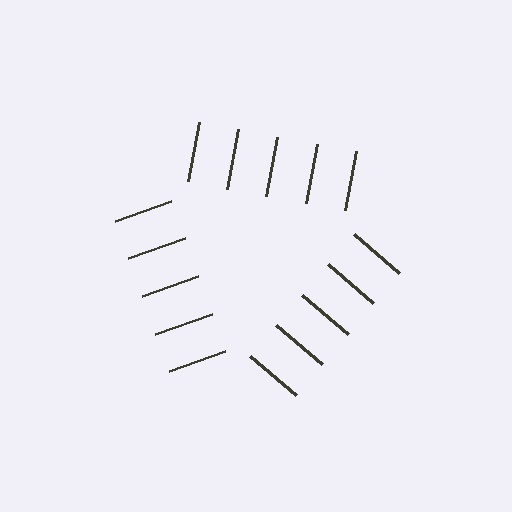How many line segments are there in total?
15 — 5 along each of the 3 edges.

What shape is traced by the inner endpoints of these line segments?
An illusory triangle — the line segments terminate on its edges but no continuous stroke is drawn.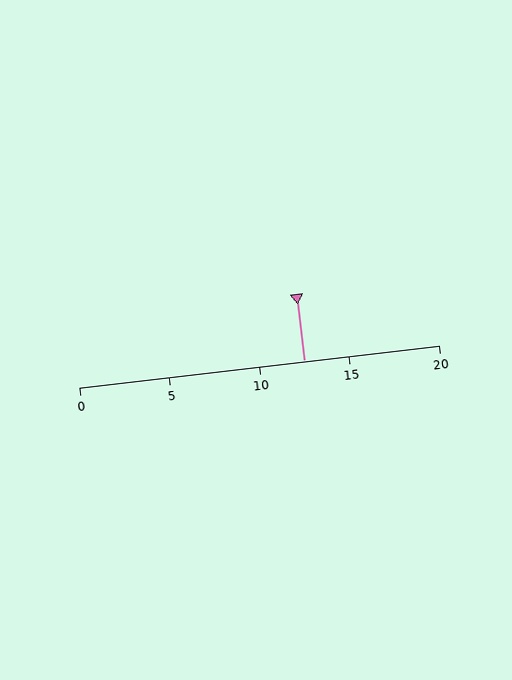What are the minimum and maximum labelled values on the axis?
The axis runs from 0 to 20.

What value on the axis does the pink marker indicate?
The marker indicates approximately 12.5.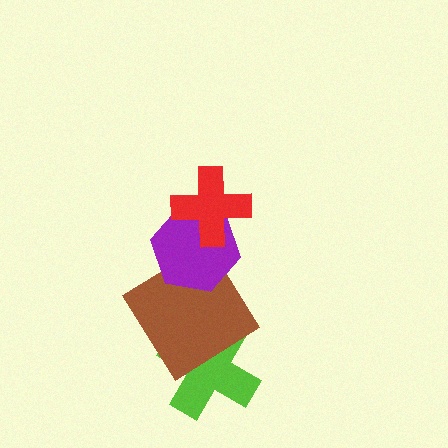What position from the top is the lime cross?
The lime cross is 4th from the top.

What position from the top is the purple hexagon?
The purple hexagon is 2nd from the top.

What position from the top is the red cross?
The red cross is 1st from the top.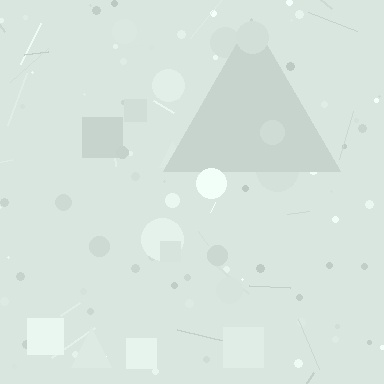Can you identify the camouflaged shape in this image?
The camouflaged shape is a triangle.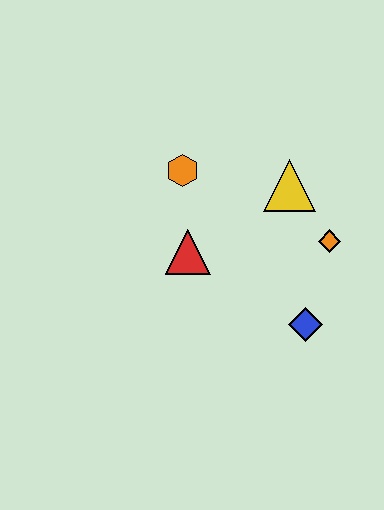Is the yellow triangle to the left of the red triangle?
No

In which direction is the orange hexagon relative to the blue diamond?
The orange hexagon is above the blue diamond.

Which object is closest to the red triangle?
The orange hexagon is closest to the red triangle.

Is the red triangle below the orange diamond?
Yes